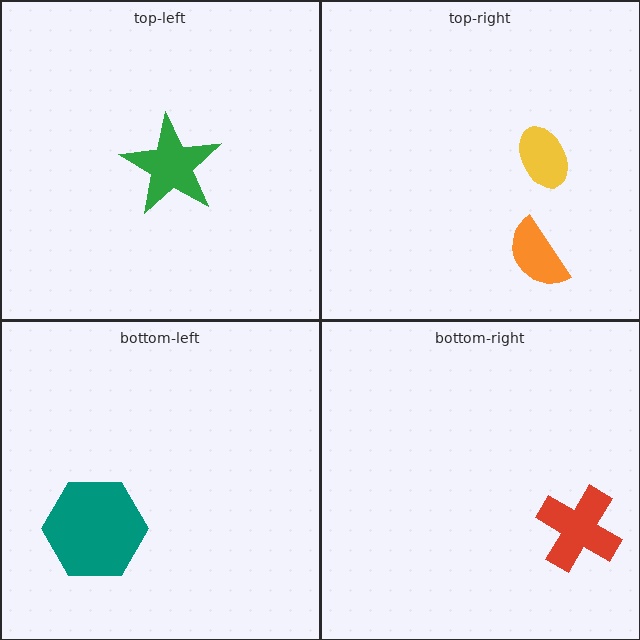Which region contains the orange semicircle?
The top-right region.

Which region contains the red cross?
The bottom-right region.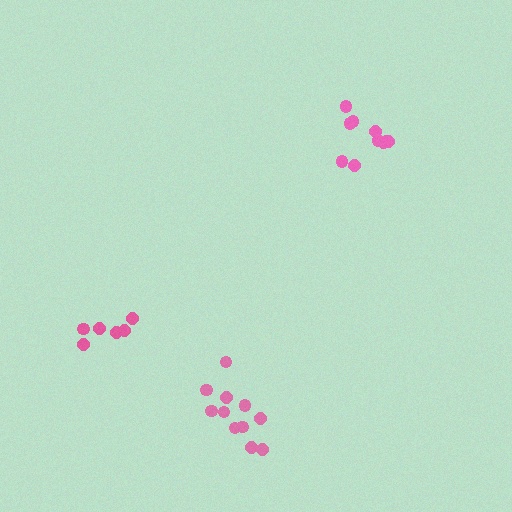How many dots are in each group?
Group 1: 11 dots, Group 2: 10 dots, Group 3: 6 dots (27 total).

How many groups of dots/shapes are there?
There are 3 groups.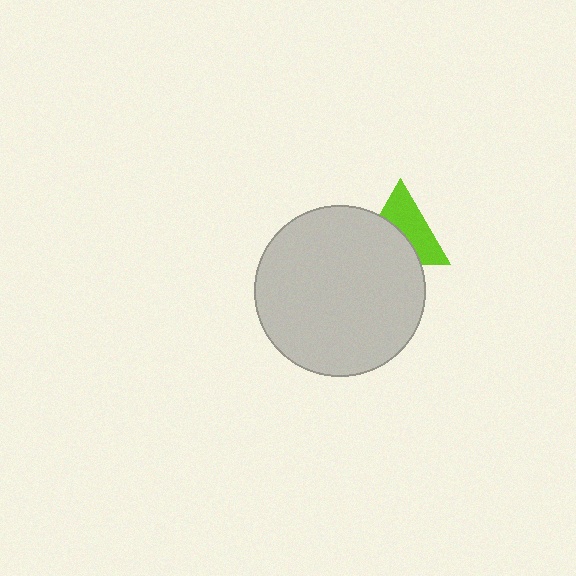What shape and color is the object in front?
The object in front is a light gray circle.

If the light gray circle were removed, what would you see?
You would see the complete lime triangle.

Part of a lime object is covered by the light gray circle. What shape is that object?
It is a triangle.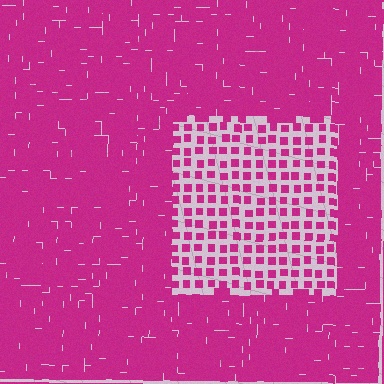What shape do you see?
I see a rectangle.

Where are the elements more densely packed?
The elements are more densely packed outside the rectangle boundary.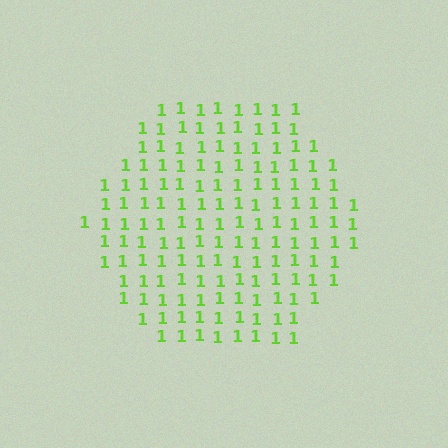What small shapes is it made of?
It is made of small digit 1's.